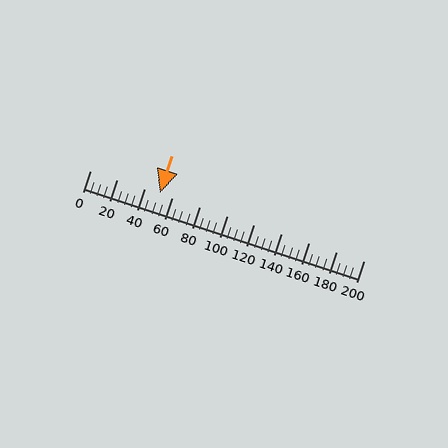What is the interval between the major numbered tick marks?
The major tick marks are spaced 20 units apart.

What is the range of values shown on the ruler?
The ruler shows values from 0 to 200.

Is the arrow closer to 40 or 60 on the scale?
The arrow is closer to 60.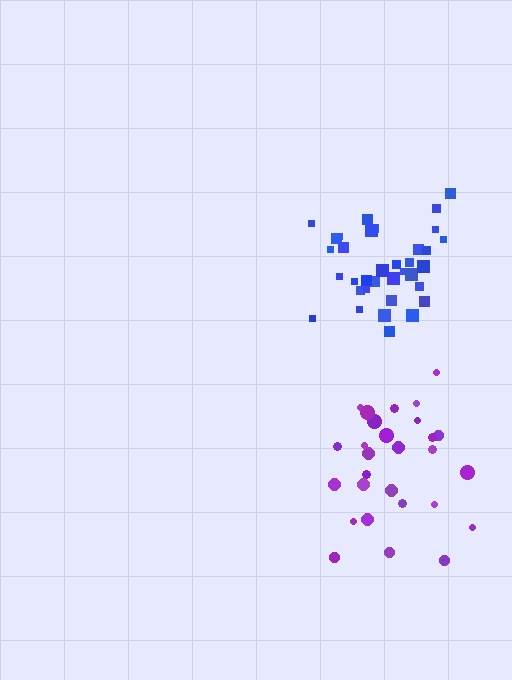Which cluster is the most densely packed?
Blue.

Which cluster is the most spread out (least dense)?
Purple.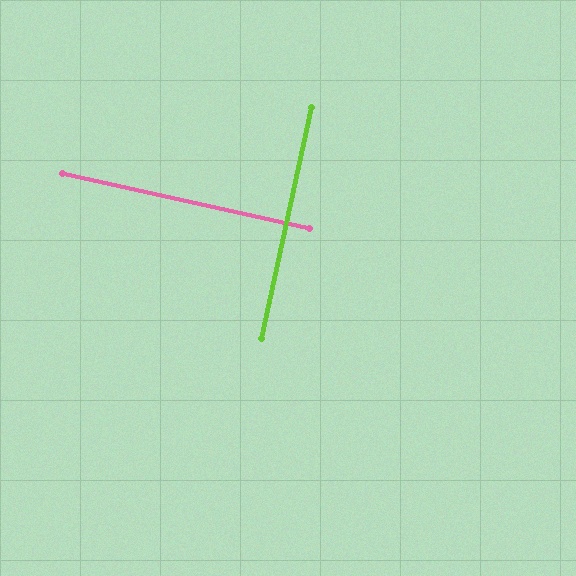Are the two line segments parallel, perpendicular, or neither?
Perpendicular — they meet at approximately 90°.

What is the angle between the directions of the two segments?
Approximately 90 degrees.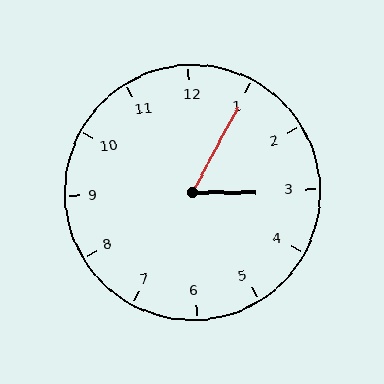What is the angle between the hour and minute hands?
Approximately 62 degrees.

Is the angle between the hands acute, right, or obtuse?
It is acute.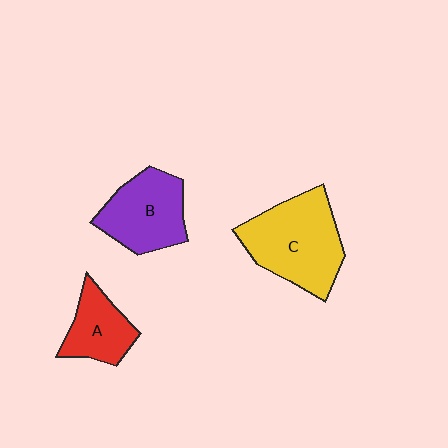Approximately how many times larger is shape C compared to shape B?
Approximately 1.3 times.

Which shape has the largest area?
Shape C (yellow).